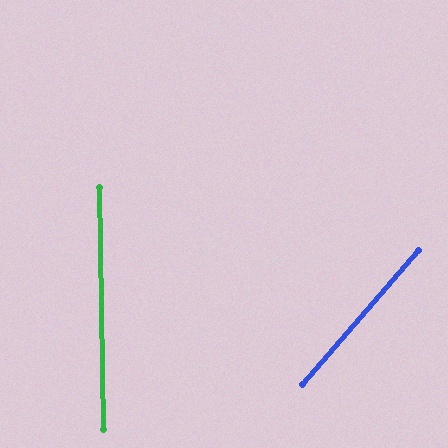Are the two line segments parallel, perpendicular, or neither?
Neither parallel nor perpendicular — they differ by about 42°.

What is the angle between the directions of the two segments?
Approximately 42 degrees.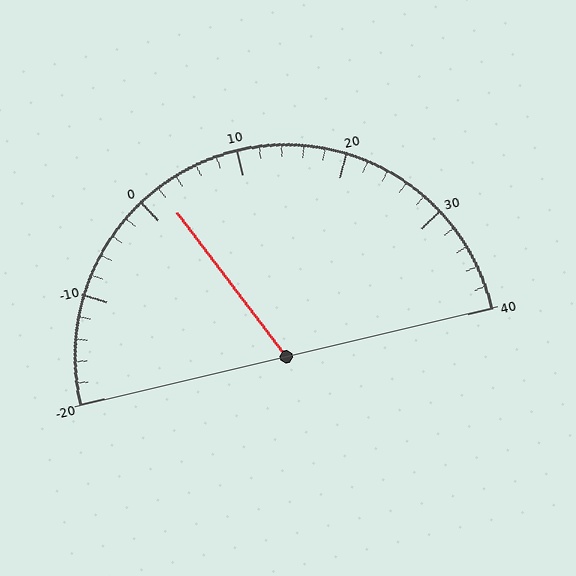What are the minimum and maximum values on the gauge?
The gauge ranges from -20 to 40.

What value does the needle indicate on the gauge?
The needle indicates approximately 2.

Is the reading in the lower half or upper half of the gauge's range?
The reading is in the lower half of the range (-20 to 40).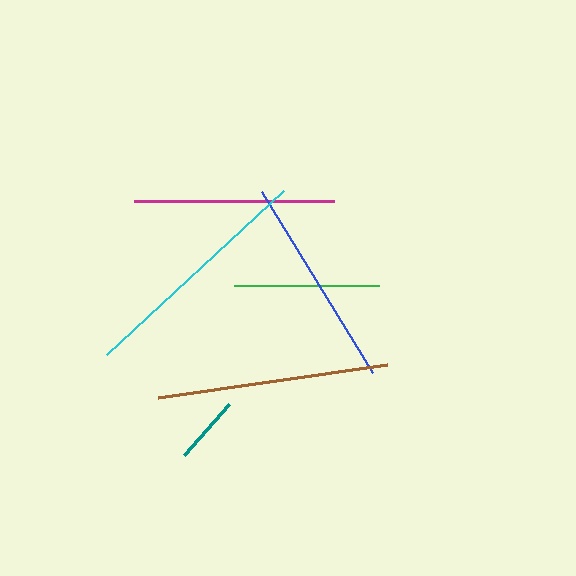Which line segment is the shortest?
The teal line is the shortest at approximately 67 pixels.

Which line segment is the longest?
The cyan line is the longest at approximately 241 pixels.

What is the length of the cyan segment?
The cyan segment is approximately 241 pixels long.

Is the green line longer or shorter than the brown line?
The brown line is longer than the green line.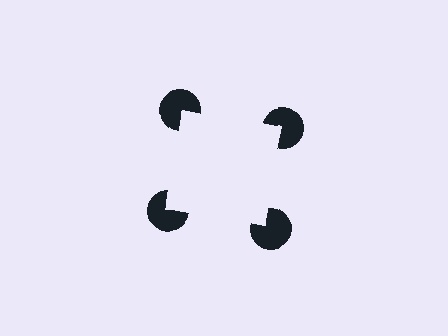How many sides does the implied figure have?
4 sides.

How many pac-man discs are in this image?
There are 4 — one at each vertex of the illusory square.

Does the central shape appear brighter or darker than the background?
It typically appears slightly brighter than the background, even though no actual brightness change is drawn.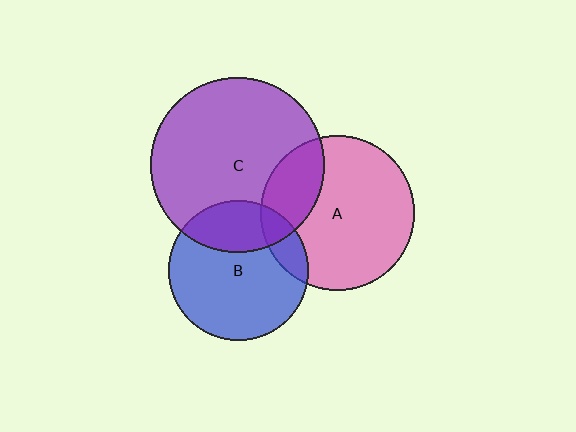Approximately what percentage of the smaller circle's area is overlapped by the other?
Approximately 15%.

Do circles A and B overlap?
Yes.